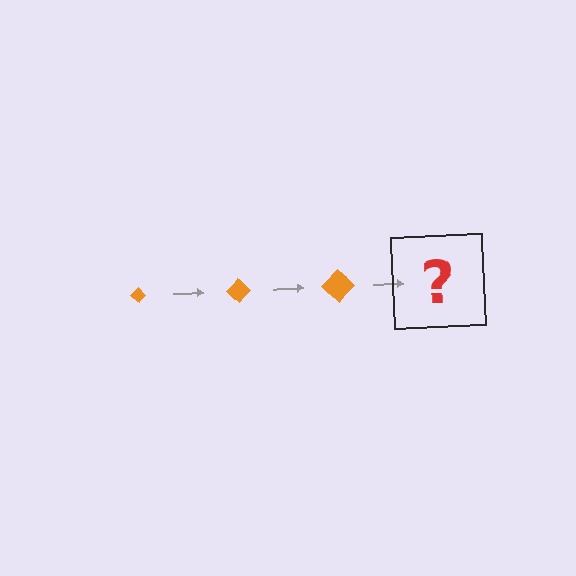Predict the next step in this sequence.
The next step is an orange diamond, larger than the previous one.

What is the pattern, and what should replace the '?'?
The pattern is that the diamond gets progressively larger each step. The '?' should be an orange diamond, larger than the previous one.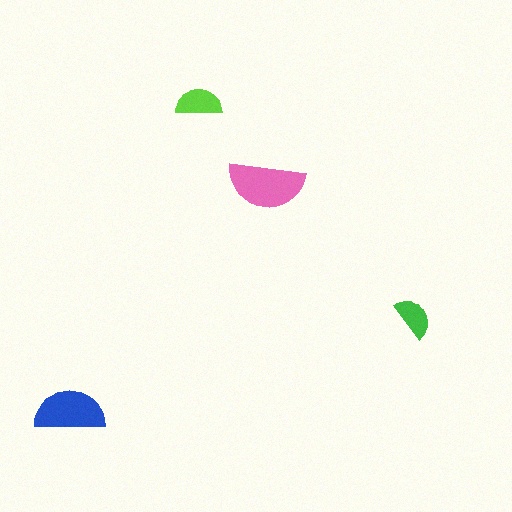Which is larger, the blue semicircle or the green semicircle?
The blue one.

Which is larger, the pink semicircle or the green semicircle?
The pink one.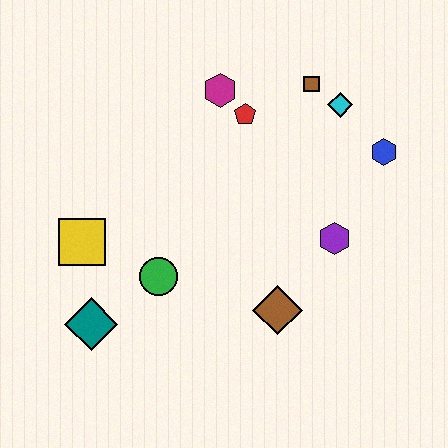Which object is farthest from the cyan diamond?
The teal diamond is farthest from the cyan diamond.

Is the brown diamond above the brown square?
No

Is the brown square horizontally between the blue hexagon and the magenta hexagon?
Yes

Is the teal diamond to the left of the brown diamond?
Yes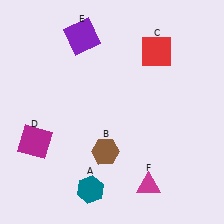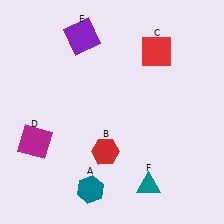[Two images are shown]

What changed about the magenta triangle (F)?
In Image 1, F is magenta. In Image 2, it changed to teal.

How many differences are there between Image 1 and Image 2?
There are 2 differences between the two images.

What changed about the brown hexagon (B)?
In Image 1, B is brown. In Image 2, it changed to red.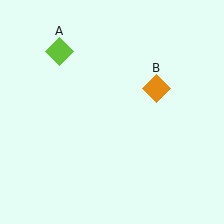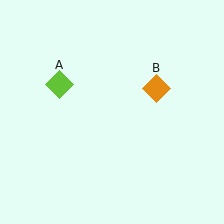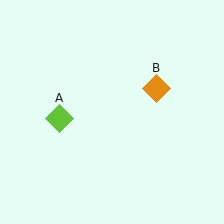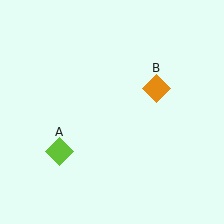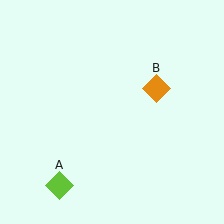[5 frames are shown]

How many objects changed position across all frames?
1 object changed position: lime diamond (object A).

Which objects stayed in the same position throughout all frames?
Orange diamond (object B) remained stationary.